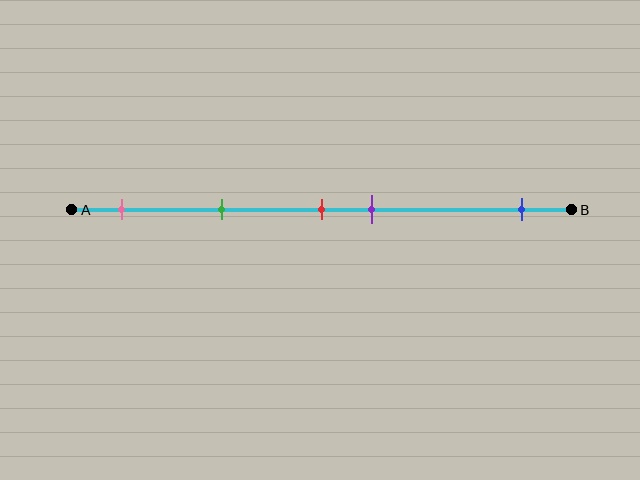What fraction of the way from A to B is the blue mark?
The blue mark is approximately 90% (0.9) of the way from A to B.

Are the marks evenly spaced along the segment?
No, the marks are not evenly spaced.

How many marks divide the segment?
There are 5 marks dividing the segment.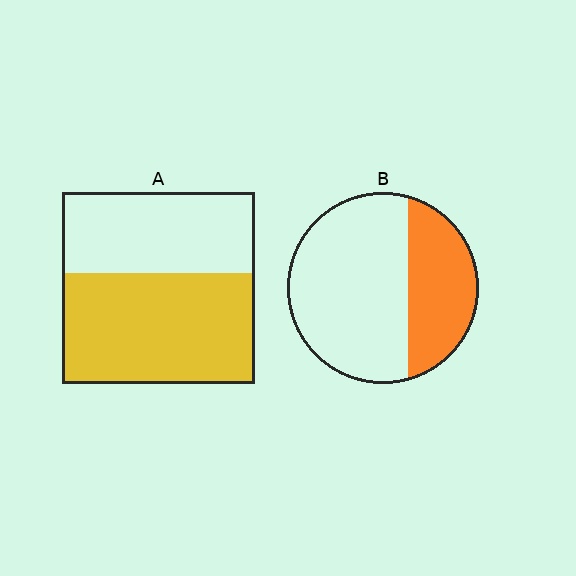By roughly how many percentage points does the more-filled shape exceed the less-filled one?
By roughly 25 percentage points (A over B).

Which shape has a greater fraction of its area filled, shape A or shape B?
Shape A.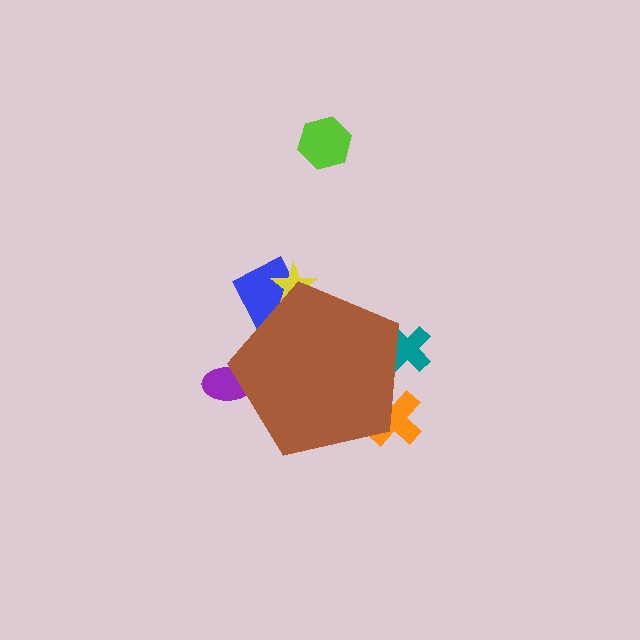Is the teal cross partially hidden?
Yes, the teal cross is partially hidden behind the brown pentagon.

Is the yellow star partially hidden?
Yes, the yellow star is partially hidden behind the brown pentagon.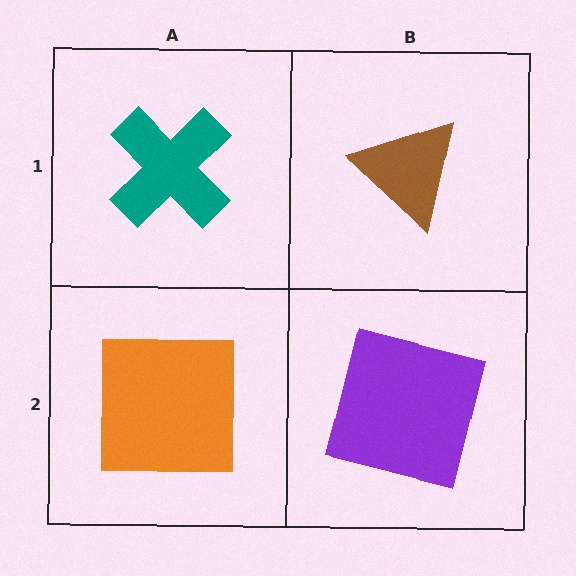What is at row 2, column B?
A purple square.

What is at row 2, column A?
An orange square.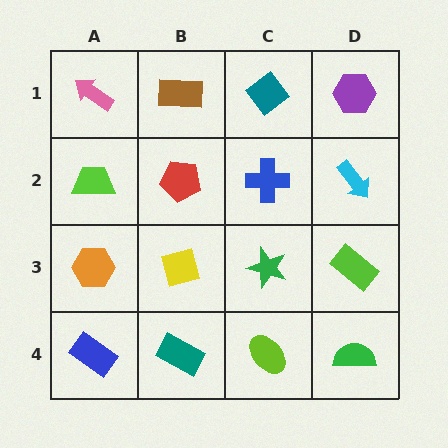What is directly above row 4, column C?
A green star.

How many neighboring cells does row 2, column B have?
4.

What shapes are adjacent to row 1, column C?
A blue cross (row 2, column C), a brown rectangle (row 1, column B), a purple hexagon (row 1, column D).